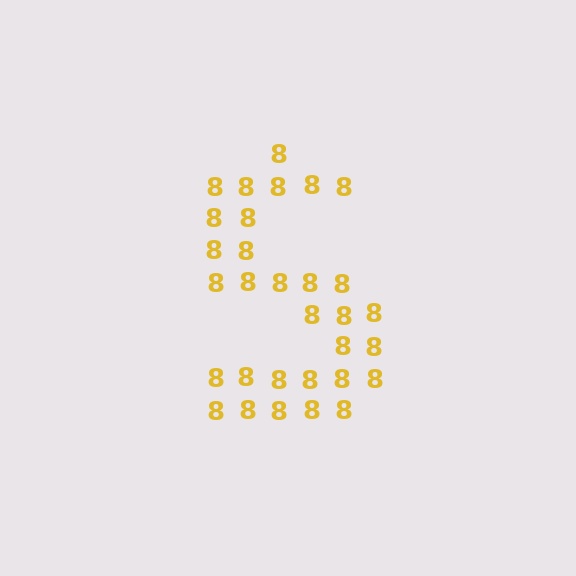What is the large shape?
The large shape is the letter S.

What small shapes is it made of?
It is made of small digit 8's.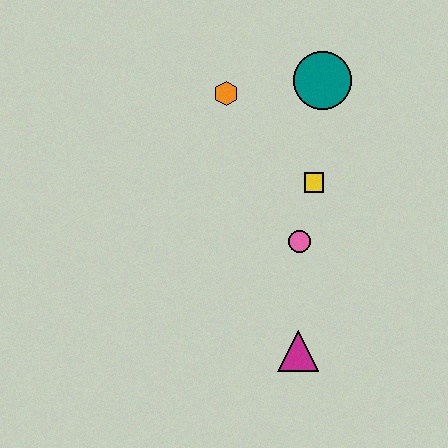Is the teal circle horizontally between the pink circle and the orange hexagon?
No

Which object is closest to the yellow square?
The pink circle is closest to the yellow square.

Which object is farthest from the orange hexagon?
The magenta triangle is farthest from the orange hexagon.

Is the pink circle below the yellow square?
Yes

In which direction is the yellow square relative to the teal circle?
The yellow square is below the teal circle.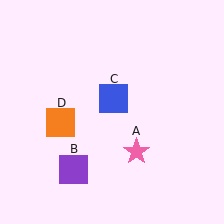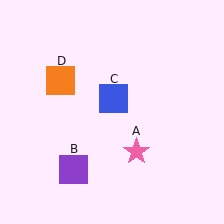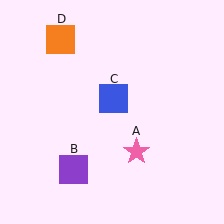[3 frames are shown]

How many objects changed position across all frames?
1 object changed position: orange square (object D).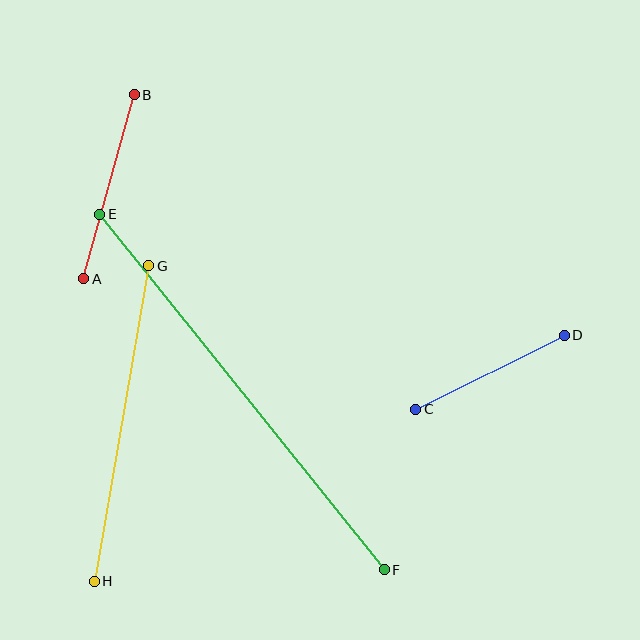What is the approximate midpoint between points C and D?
The midpoint is at approximately (490, 372) pixels.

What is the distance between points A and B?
The distance is approximately 191 pixels.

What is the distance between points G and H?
The distance is approximately 320 pixels.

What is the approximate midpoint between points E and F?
The midpoint is at approximately (242, 392) pixels.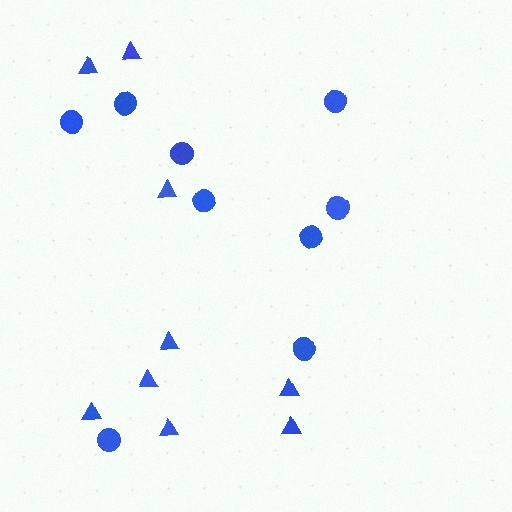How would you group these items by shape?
There are 2 groups: one group of triangles (9) and one group of circles (9).